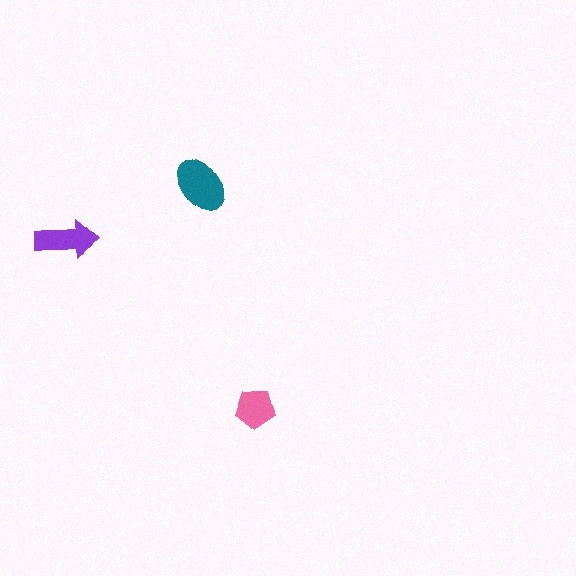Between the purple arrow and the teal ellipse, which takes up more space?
The teal ellipse.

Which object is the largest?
The teal ellipse.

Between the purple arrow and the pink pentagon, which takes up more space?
The purple arrow.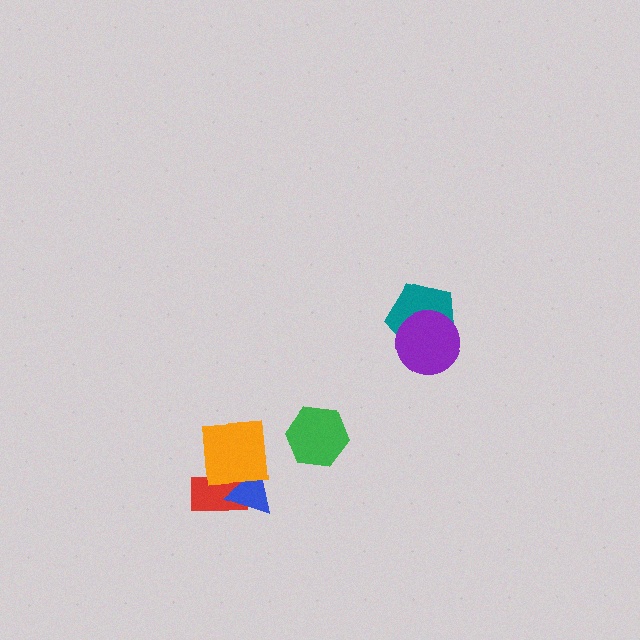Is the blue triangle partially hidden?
Yes, it is partially covered by another shape.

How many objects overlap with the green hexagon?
0 objects overlap with the green hexagon.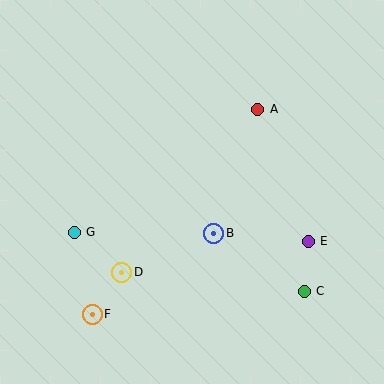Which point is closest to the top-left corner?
Point G is closest to the top-left corner.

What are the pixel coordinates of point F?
Point F is at (92, 314).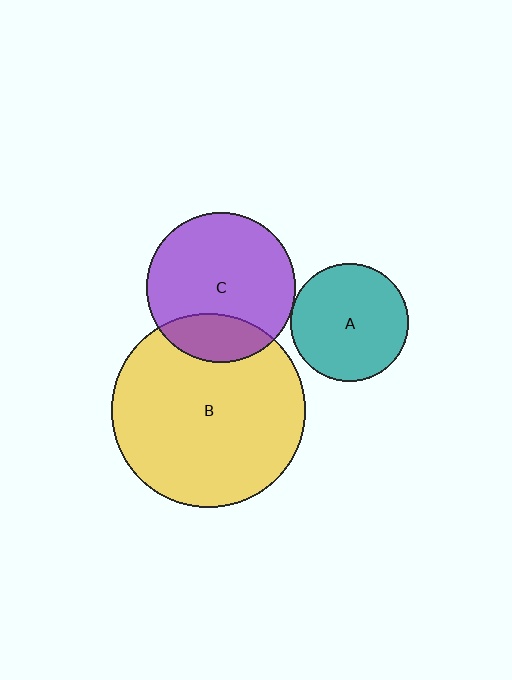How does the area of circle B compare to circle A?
Approximately 2.7 times.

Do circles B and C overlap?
Yes.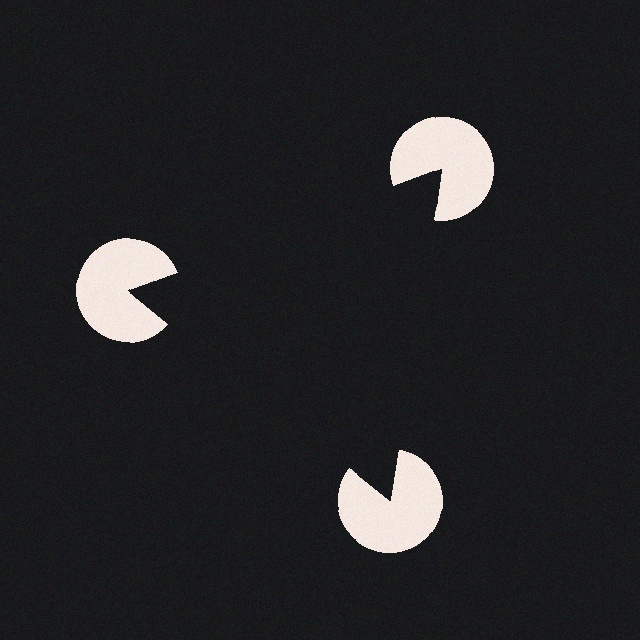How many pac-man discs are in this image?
There are 3 — one at each vertex of the illusory triangle.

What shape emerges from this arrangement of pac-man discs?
An illusory triangle — its edges are inferred from the aligned wedge cuts in the pac-man discs, not physically drawn.